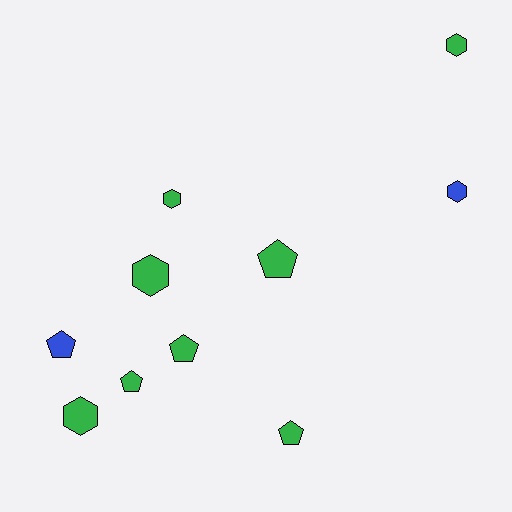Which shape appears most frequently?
Hexagon, with 5 objects.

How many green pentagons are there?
There are 4 green pentagons.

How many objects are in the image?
There are 10 objects.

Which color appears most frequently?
Green, with 8 objects.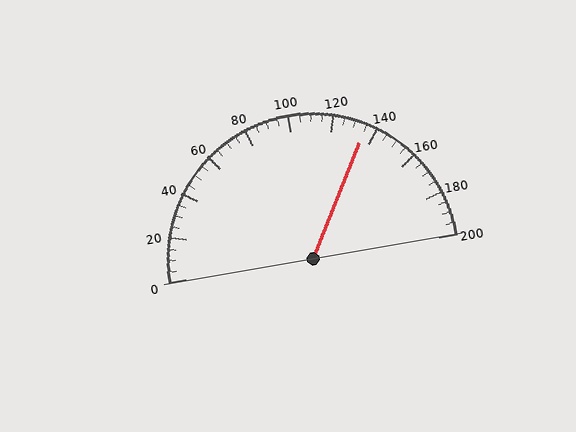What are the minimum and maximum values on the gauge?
The gauge ranges from 0 to 200.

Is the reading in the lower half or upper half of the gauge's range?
The reading is in the upper half of the range (0 to 200).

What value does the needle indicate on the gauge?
The needle indicates approximately 135.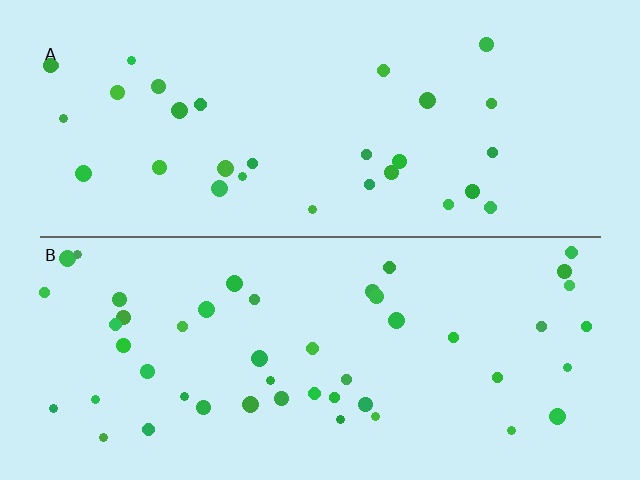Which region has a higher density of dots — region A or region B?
B (the bottom).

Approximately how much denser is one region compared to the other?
Approximately 1.5× — region B over region A.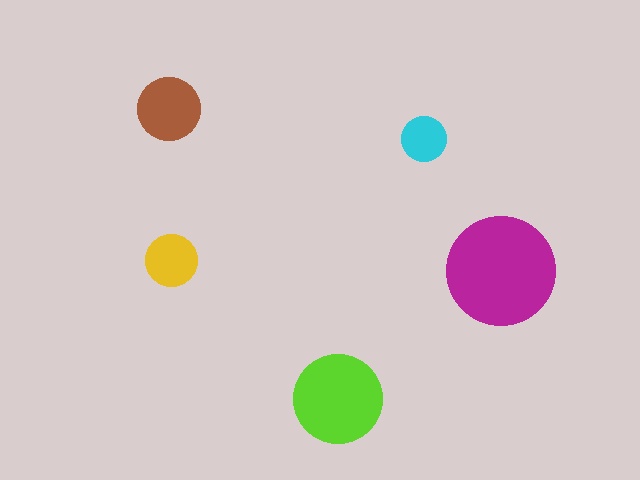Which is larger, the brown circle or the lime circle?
The lime one.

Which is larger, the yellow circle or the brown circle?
The brown one.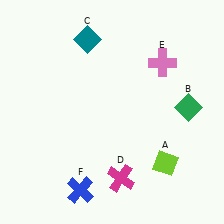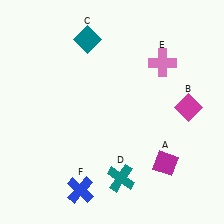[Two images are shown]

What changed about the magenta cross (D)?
In Image 1, D is magenta. In Image 2, it changed to teal.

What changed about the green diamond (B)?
In Image 1, B is green. In Image 2, it changed to magenta.